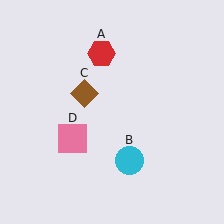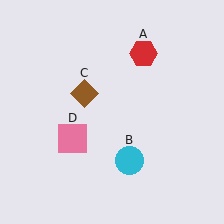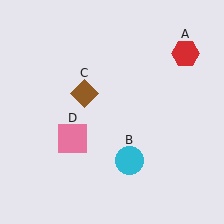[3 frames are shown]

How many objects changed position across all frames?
1 object changed position: red hexagon (object A).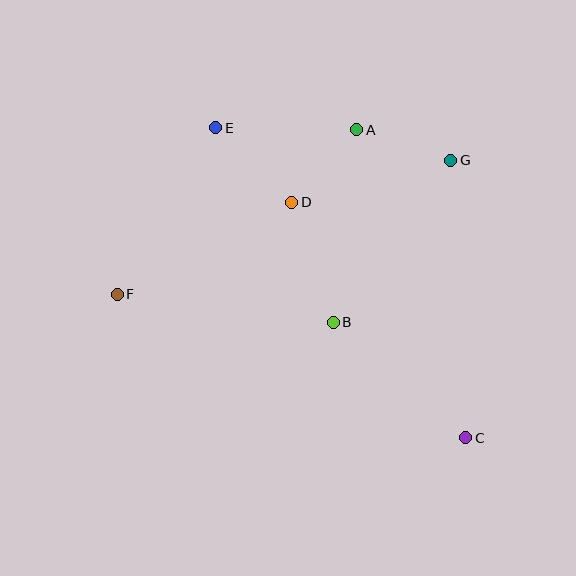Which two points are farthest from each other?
Points C and E are farthest from each other.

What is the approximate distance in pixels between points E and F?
The distance between E and F is approximately 193 pixels.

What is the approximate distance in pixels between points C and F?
The distance between C and F is approximately 377 pixels.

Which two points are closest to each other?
Points A and D are closest to each other.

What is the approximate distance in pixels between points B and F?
The distance between B and F is approximately 218 pixels.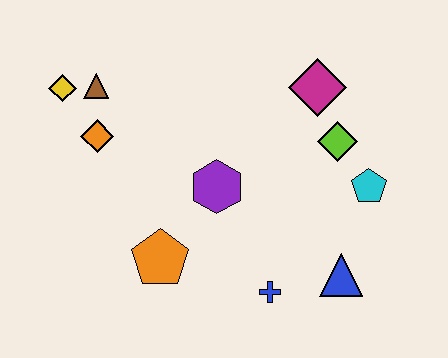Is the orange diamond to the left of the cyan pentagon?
Yes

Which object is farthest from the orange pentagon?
The magenta diamond is farthest from the orange pentagon.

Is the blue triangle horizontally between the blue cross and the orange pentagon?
No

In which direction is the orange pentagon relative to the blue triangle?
The orange pentagon is to the left of the blue triangle.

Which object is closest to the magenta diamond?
The lime diamond is closest to the magenta diamond.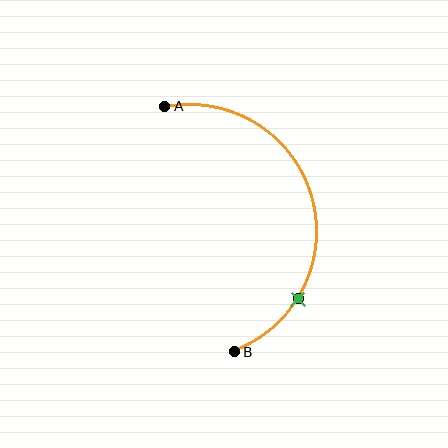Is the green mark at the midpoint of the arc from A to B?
No. The green mark lies on the arc but is closer to endpoint B. The arc midpoint would be at the point on the curve equidistant along the arc from both A and B.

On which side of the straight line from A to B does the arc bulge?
The arc bulges to the right of the straight line connecting A and B.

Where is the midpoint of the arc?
The arc midpoint is the point on the curve farthest from the straight line joining A and B. It sits to the right of that line.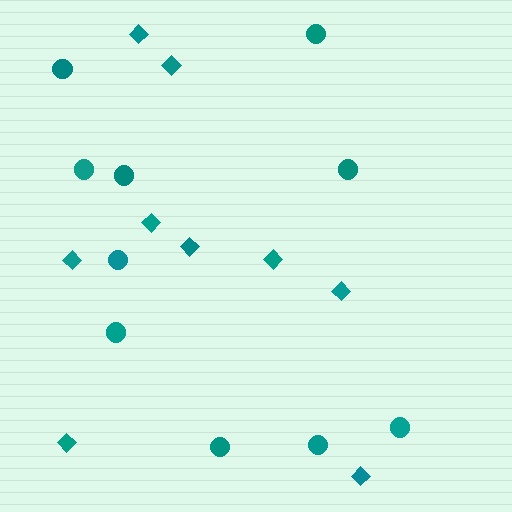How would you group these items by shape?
There are 2 groups: one group of circles (10) and one group of diamonds (9).